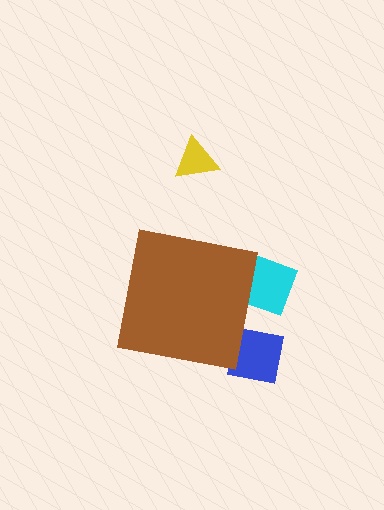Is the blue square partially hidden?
Yes, the blue square is partially hidden behind the brown square.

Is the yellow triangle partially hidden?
No, the yellow triangle is fully visible.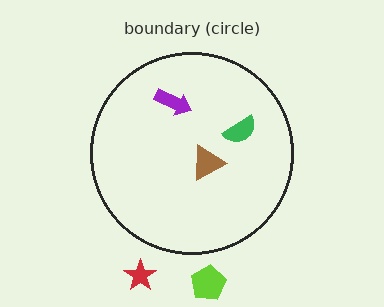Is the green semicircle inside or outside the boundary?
Inside.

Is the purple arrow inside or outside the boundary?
Inside.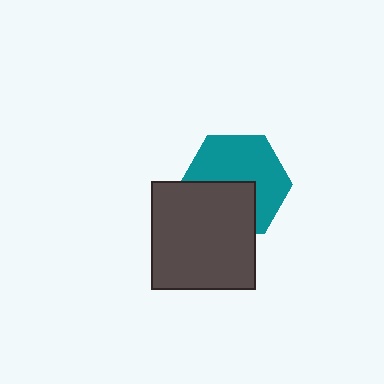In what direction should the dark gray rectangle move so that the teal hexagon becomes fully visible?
The dark gray rectangle should move down. That is the shortest direction to clear the overlap and leave the teal hexagon fully visible.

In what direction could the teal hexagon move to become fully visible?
The teal hexagon could move up. That would shift it out from behind the dark gray rectangle entirely.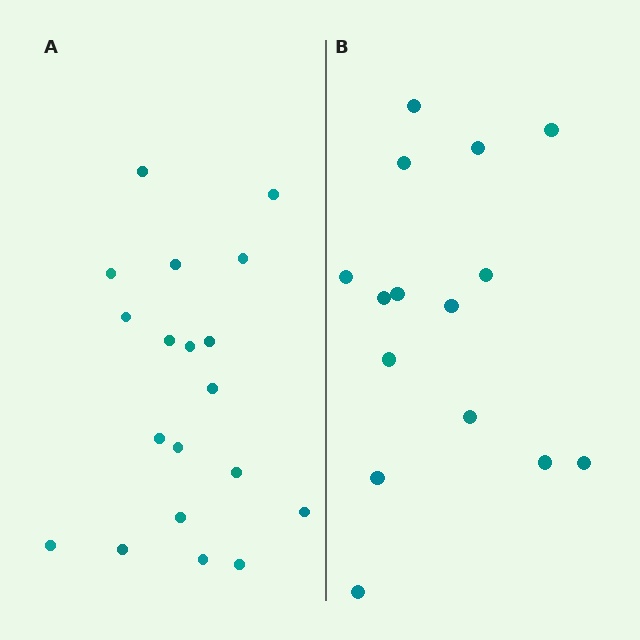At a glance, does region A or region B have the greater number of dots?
Region A (the left region) has more dots.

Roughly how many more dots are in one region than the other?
Region A has about 4 more dots than region B.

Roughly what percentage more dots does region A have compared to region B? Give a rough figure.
About 25% more.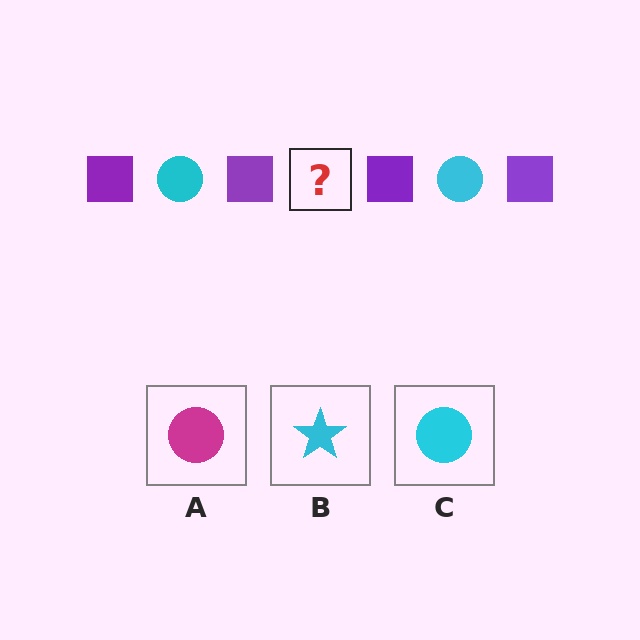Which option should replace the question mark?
Option C.